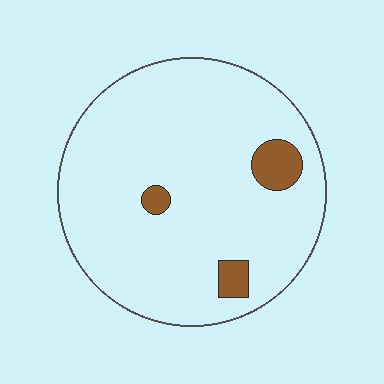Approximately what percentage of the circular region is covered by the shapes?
Approximately 5%.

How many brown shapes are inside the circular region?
3.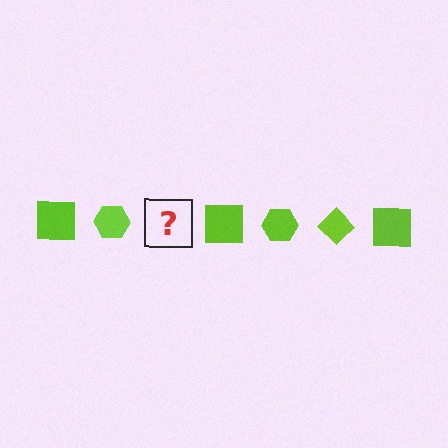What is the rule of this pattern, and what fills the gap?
The rule is that the pattern cycles through square, hexagon, diamond shapes in lime. The gap should be filled with a lime diamond.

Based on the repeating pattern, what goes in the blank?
The blank should be a lime diamond.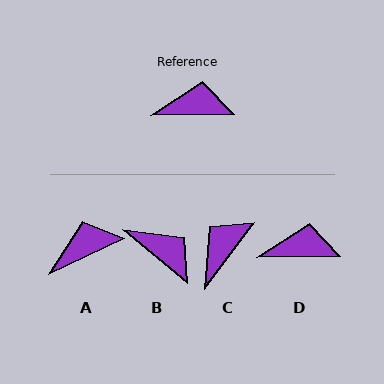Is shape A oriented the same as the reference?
No, it is off by about 24 degrees.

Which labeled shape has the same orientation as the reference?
D.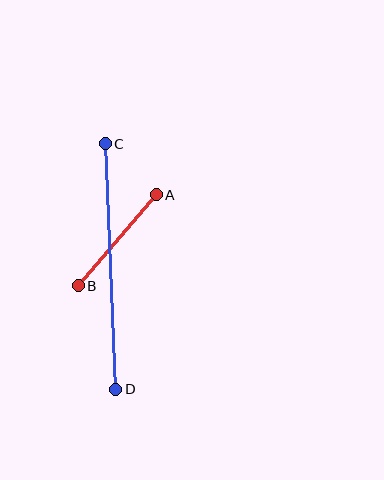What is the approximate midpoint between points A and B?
The midpoint is at approximately (117, 240) pixels.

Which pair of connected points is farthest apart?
Points C and D are farthest apart.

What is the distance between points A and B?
The distance is approximately 120 pixels.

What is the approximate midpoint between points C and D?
The midpoint is at approximately (111, 267) pixels.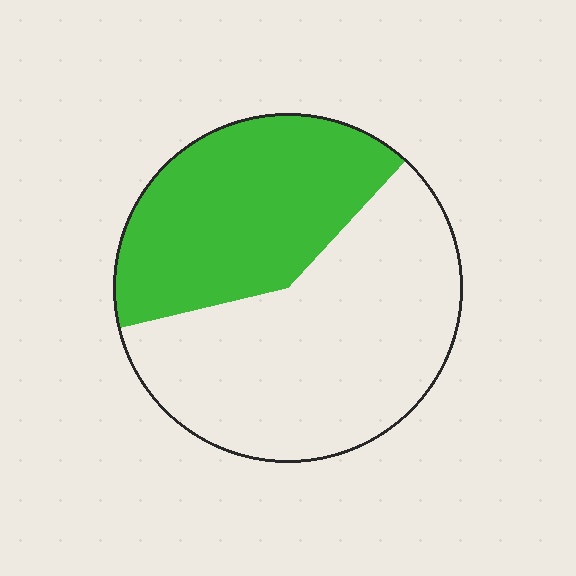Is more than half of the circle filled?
No.